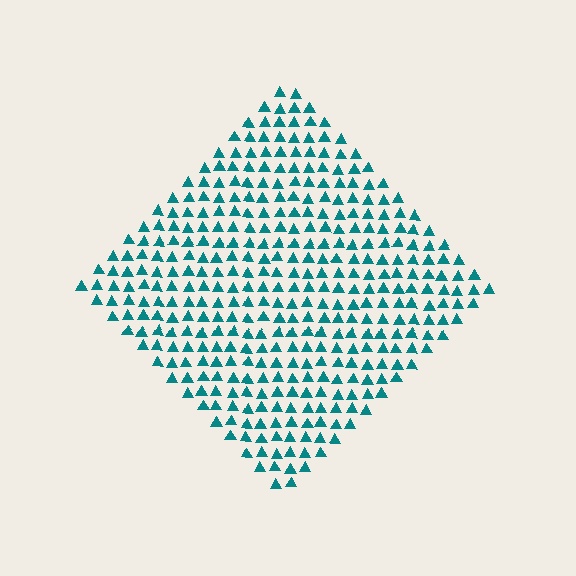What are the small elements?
The small elements are triangles.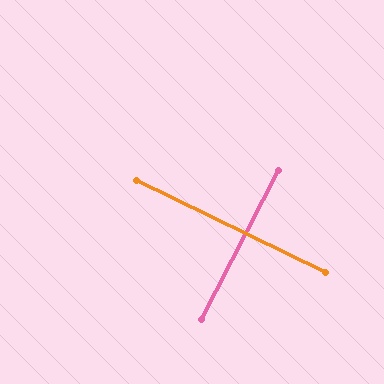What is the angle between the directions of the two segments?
Approximately 89 degrees.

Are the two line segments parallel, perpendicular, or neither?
Perpendicular — they meet at approximately 89°.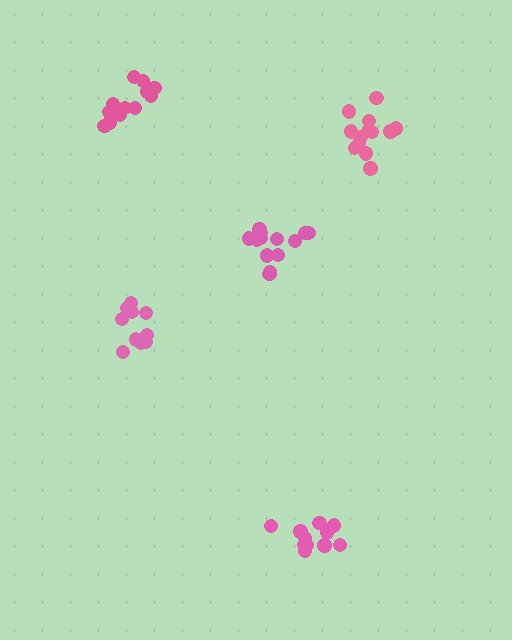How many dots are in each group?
Group 1: 13 dots, Group 2: 11 dots, Group 3: 13 dots, Group 4: 10 dots, Group 5: 13 dots (60 total).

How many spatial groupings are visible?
There are 5 spatial groupings.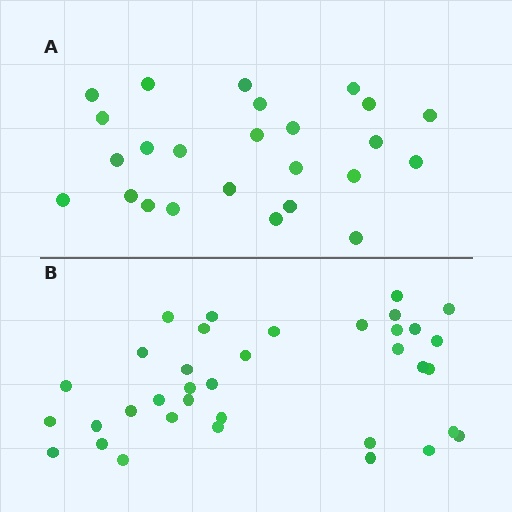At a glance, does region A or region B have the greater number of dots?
Region B (the bottom region) has more dots.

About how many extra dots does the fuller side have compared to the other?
Region B has roughly 12 or so more dots than region A.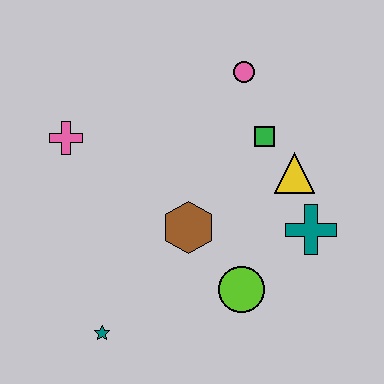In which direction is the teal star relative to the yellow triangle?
The teal star is to the left of the yellow triangle.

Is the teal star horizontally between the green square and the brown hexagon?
No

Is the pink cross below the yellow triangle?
No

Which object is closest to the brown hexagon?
The lime circle is closest to the brown hexagon.